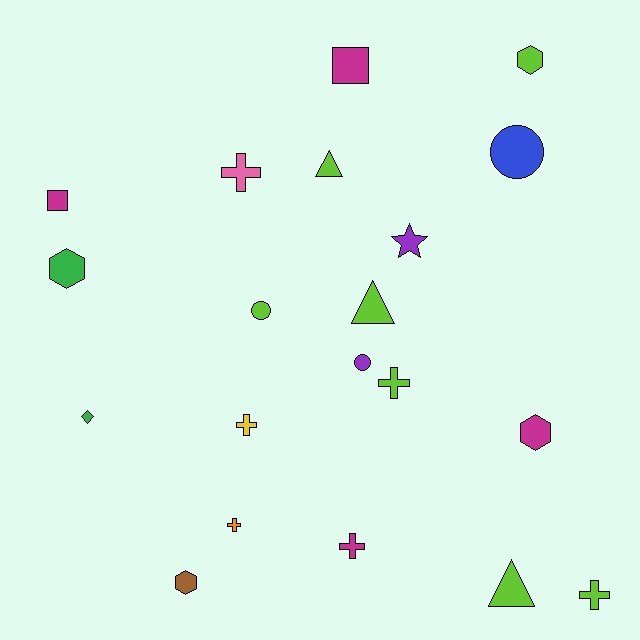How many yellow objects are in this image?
There is 1 yellow object.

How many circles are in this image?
There are 3 circles.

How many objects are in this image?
There are 20 objects.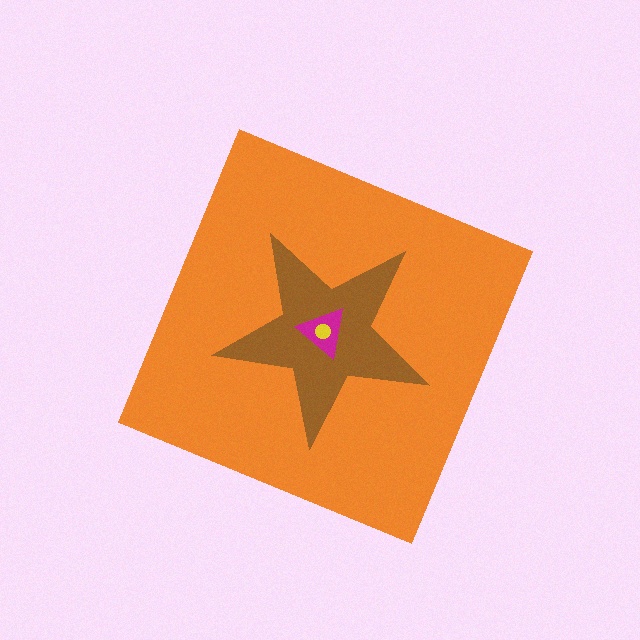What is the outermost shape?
The orange diamond.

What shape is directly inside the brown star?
The magenta triangle.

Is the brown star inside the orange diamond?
Yes.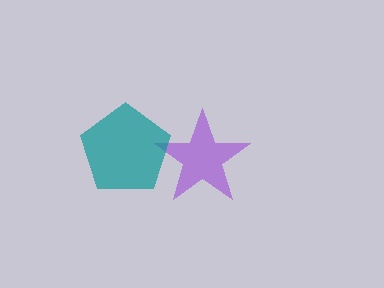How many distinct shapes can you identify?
There are 2 distinct shapes: a purple star, a teal pentagon.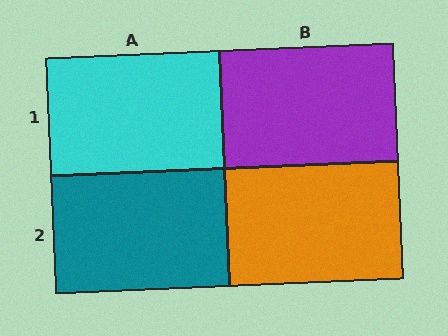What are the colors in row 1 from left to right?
Cyan, purple.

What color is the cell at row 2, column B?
Orange.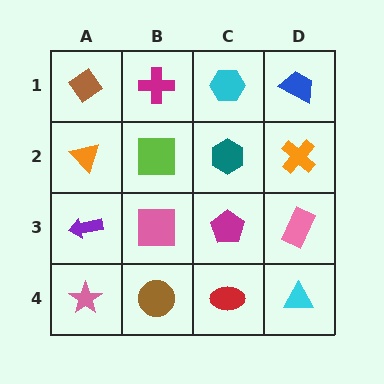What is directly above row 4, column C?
A magenta pentagon.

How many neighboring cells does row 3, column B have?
4.